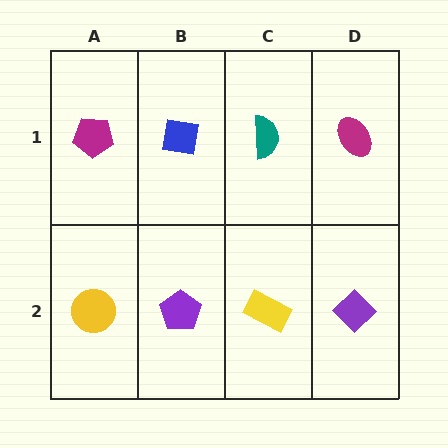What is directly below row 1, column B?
A purple pentagon.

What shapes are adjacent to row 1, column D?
A purple diamond (row 2, column D), a teal semicircle (row 1, column C).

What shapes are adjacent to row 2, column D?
A magenta ellipse (row 1, column D), a yellow rectangle (row 2, column C).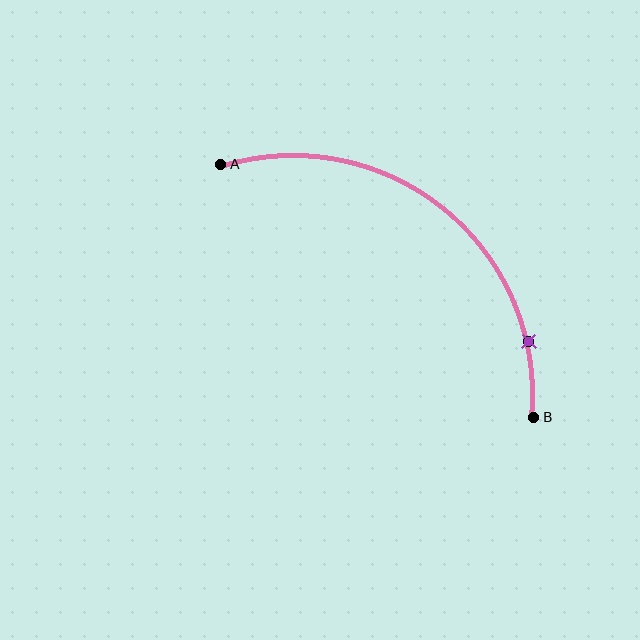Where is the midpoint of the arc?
The arc midpoint is the point on the curve farthest from the straight line joining A and B. It sits above and to the right of that line.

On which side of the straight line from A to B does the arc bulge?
The arc bulges above and to the right of the straight line connecting A and B.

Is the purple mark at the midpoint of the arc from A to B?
No. The purple mark lies on the arc but is closer to endpoint B. The arc midpoint would be at the point on the curve equidistant along the arc from both A and B.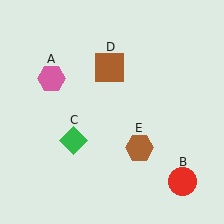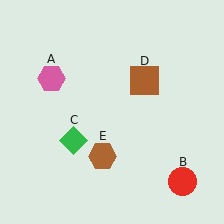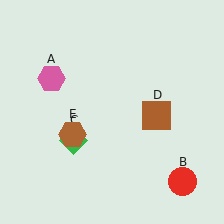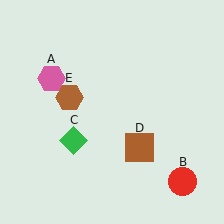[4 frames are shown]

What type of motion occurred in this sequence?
The brown square (object D), brown hexagon (object E) rotated clockwise around the center of the scene.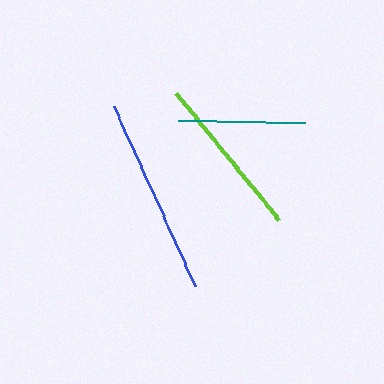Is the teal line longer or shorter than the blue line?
The blue line is longer than the teal line.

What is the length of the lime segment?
The lime segment is approximately 164 pixels long.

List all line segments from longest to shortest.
From longest to shortest: blue, lime, teal.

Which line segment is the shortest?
The teal line is the shortest at approximately 127 pixels.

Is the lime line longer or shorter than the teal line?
The lime line is longer than the teal line.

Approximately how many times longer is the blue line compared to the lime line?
The blue line is approximately 1.2 times the length of the lime line.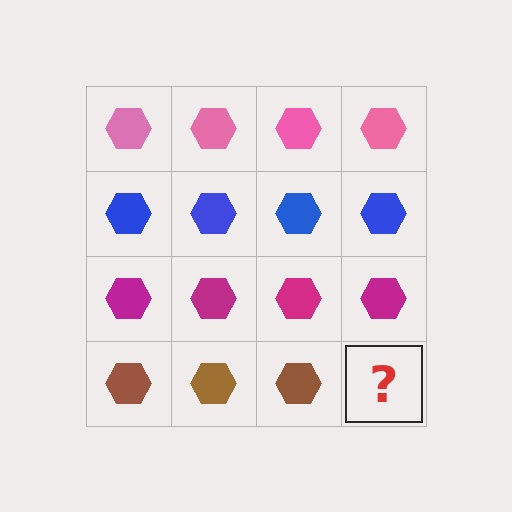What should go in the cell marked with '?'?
The missing cell should contain a brown hexagon.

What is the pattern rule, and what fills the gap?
The rule is that each row has a consistent color. The gap should be filled with a brown hexagon.